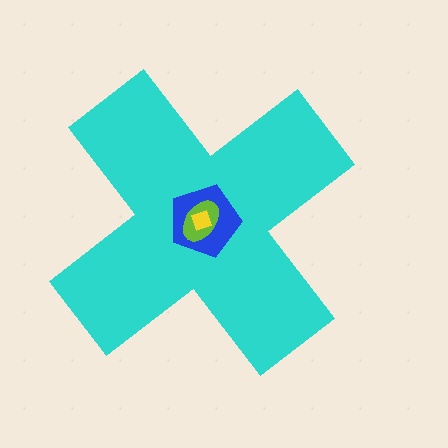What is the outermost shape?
The cyan cross.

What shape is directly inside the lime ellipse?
The yellow diamond.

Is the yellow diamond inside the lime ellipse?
Yes.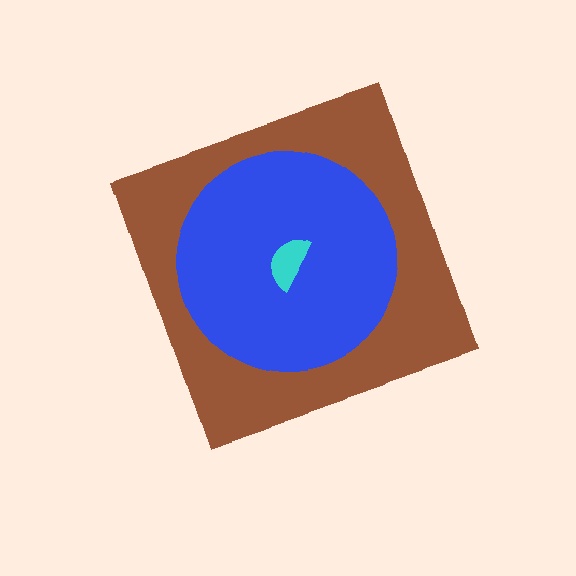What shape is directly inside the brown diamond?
The blue circle.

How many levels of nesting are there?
3.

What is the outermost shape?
The brown diamond.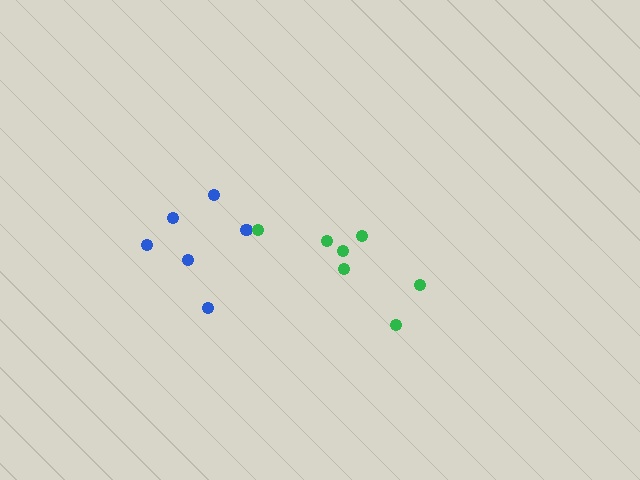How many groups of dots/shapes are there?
There are 2 groups.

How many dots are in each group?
Group 1: 6 dots, Group 2: 7 dots (13 total).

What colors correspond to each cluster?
The clusters are colored: blue, green.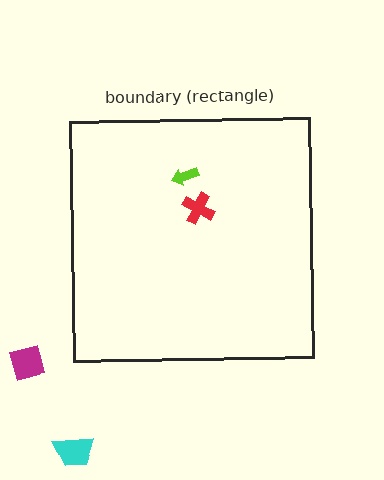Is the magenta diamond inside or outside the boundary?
Outside.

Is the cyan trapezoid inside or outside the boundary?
Outside.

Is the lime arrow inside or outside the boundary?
Inside.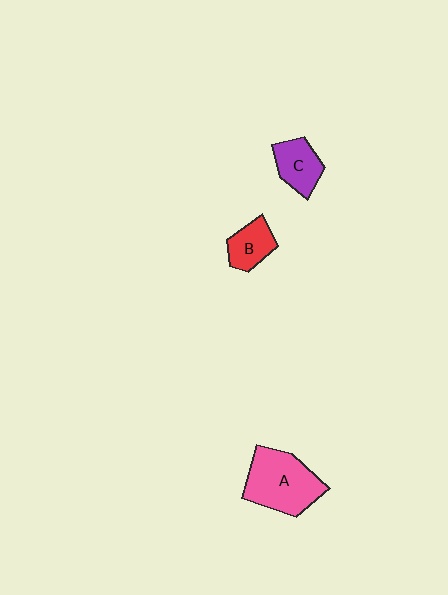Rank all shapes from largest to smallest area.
From largest to smallest: A (pink), C (purple), B (red).